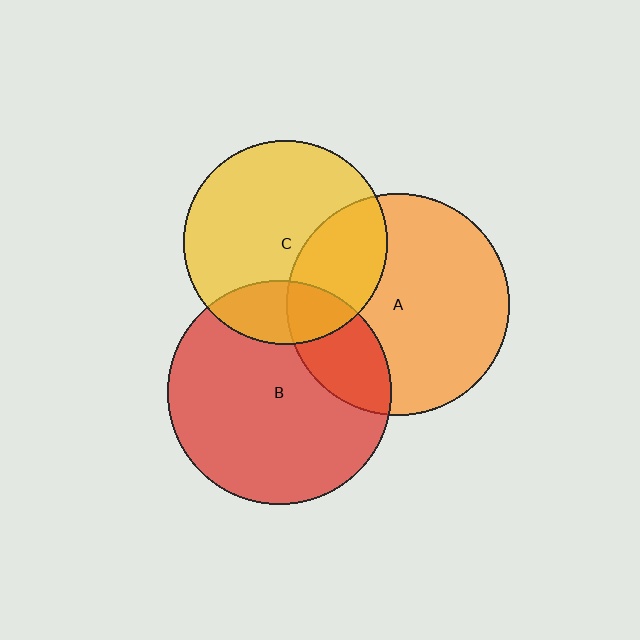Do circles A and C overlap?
Yes.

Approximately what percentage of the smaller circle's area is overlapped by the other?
Approximately 30%.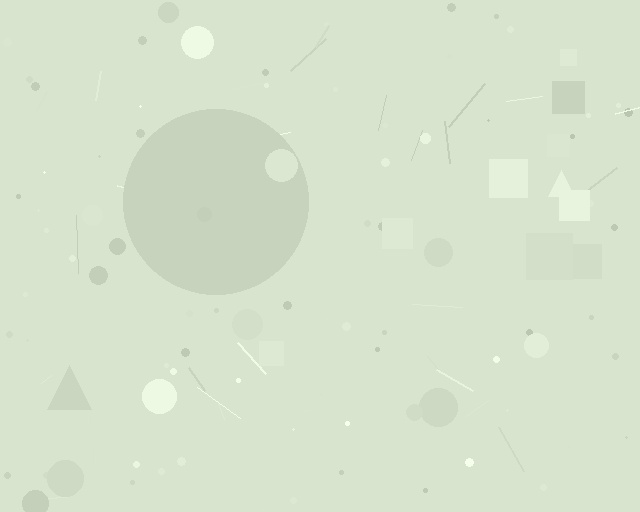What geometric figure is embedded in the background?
A circle is embedded in the background.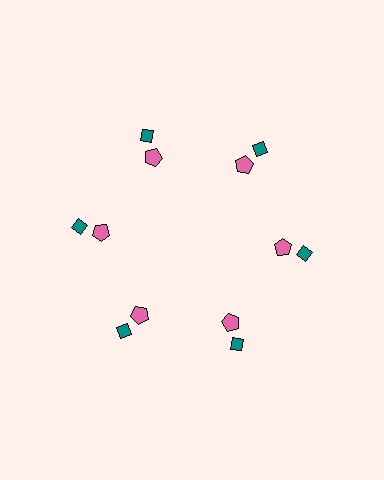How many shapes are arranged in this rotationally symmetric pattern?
There are 12 shapes, arranged in 6 groups of 2.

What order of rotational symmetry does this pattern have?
This pattern has 6-fold rotational symmetry.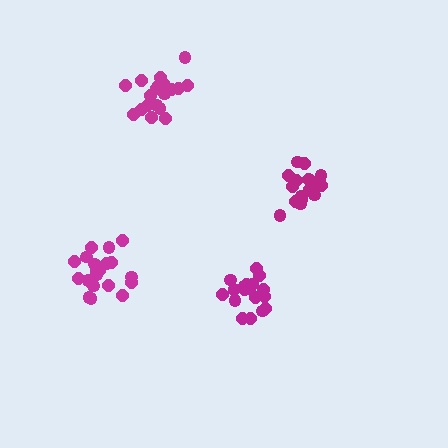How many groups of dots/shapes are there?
There are 4 groups.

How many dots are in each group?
Group 1: 18 dots, Group 2: 18 dots, Group 3: 19 dots, Group 4: 21 dots (76 total).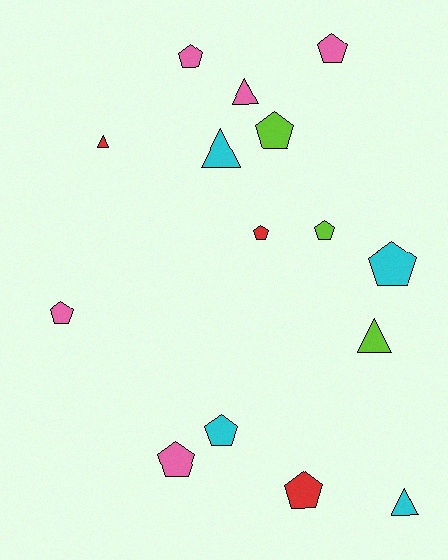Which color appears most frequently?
Pink, with 5 objects.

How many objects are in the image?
There are 15 objects.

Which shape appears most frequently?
Pentagon, with 10 objects.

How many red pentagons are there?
There are 2 red pentagons.